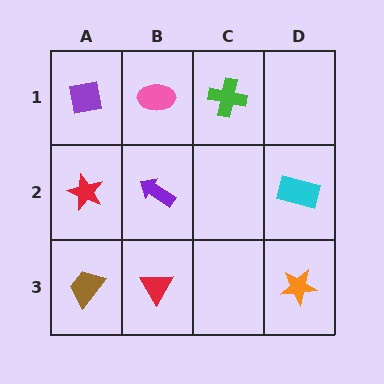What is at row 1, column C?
A green cross.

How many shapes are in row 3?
3 shapes.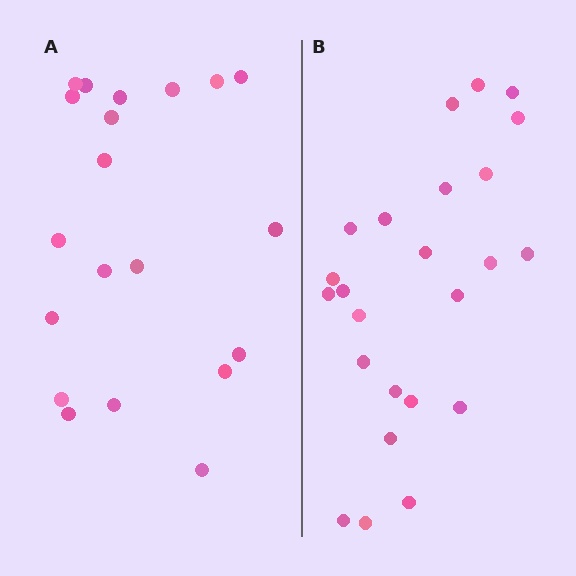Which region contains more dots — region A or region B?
Region B (the right region) has more dots.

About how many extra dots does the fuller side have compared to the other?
Region B has about 4 more dots than region A.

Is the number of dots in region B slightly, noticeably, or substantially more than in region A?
Region B has only slightly more — the two regions are fairly close. The ratio is roughly 1.2 to 1.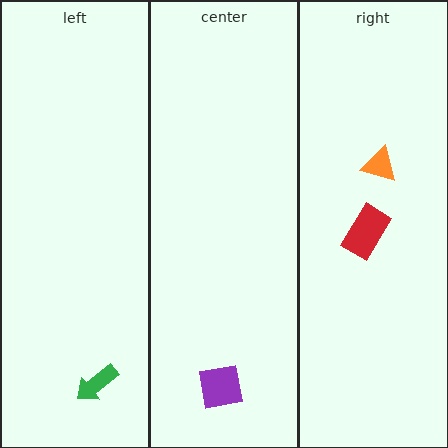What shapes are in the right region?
The orange triangle, the red rectangle.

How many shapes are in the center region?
1.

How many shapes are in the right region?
2.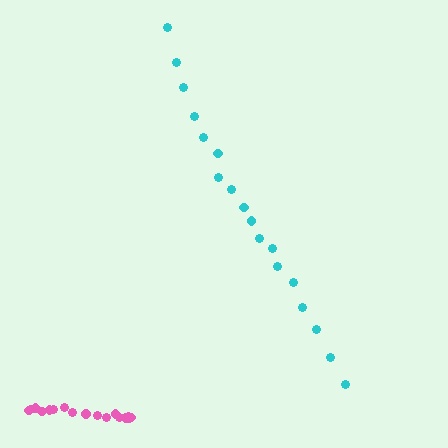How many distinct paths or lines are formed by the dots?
There are 2 distinct paths.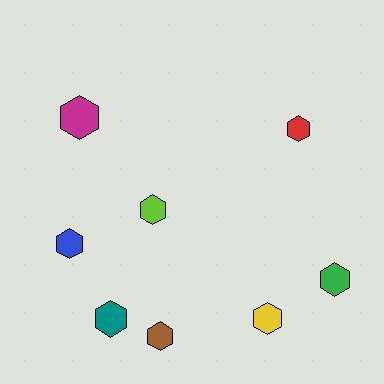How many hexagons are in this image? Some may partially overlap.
There are 8 hexagons.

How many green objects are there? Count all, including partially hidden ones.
There is 1 green object.